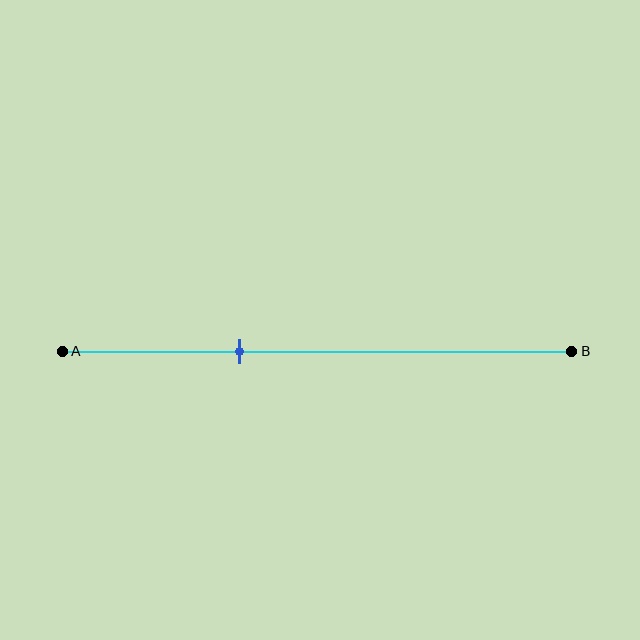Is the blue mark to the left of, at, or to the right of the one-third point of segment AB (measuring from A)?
The blue mark is approximately at the one-third point of segment AB.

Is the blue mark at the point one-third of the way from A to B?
Yes, the mark is approximately at the one-third point.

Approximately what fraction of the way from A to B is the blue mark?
The blue mark is approximately 35% of the way from A to B.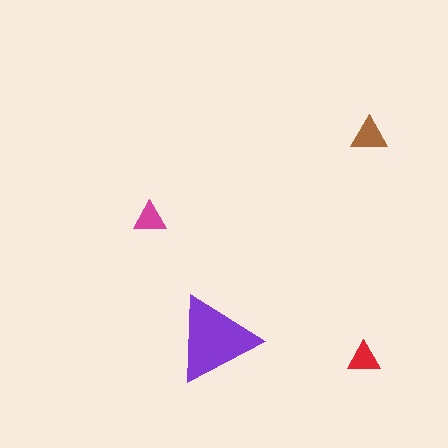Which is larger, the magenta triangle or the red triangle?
The magenta one.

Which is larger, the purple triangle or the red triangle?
The purple one.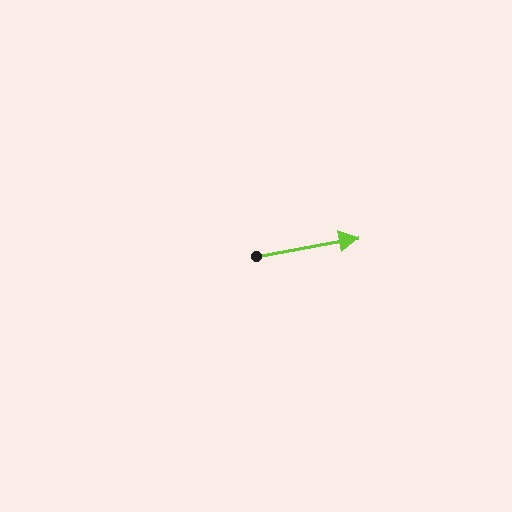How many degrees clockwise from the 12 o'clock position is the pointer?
Approximately 80 degrees.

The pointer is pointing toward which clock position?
Roughly 3 o'clock.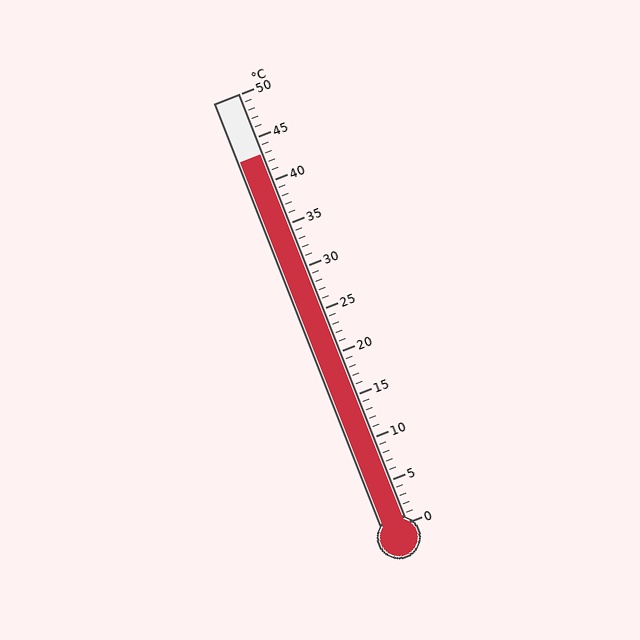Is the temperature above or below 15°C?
The temperature is above 15°C.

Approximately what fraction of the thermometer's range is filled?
The thermometer is filled to approximately 85% of its range.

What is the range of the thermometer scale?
The thermometer scale ranges from 0°C to 50°C.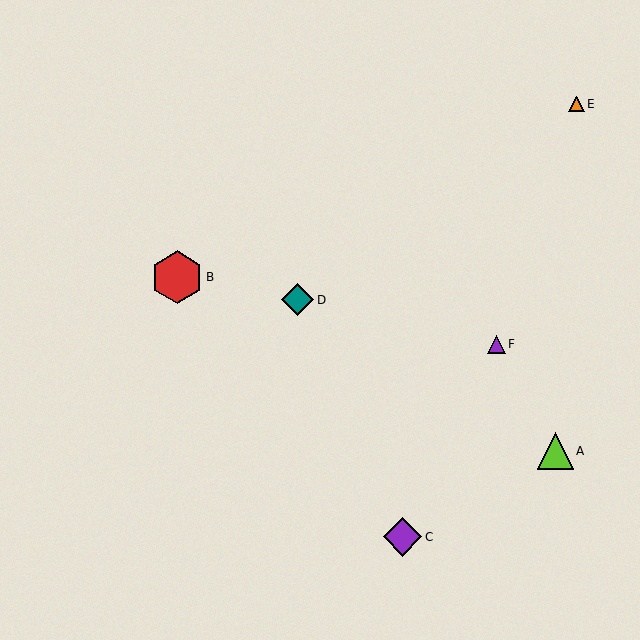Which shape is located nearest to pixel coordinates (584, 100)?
The orange triangle (labeled E) at (576, 104) is nearest to that location.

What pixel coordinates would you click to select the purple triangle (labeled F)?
Click at (497, 344) to select the purple triangle F.